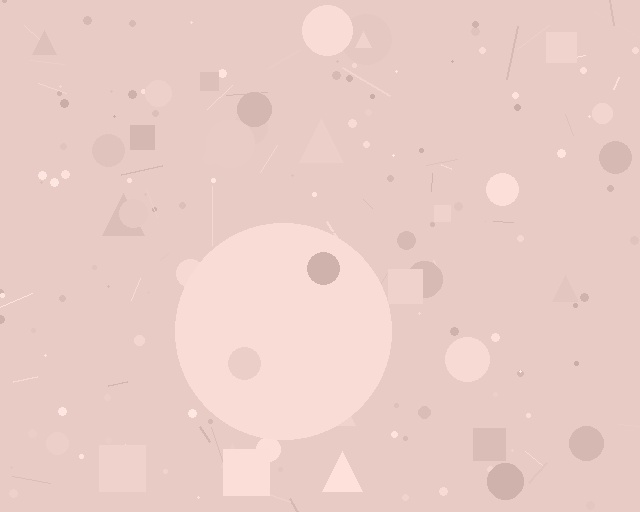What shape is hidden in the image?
A circle is hidden in the image.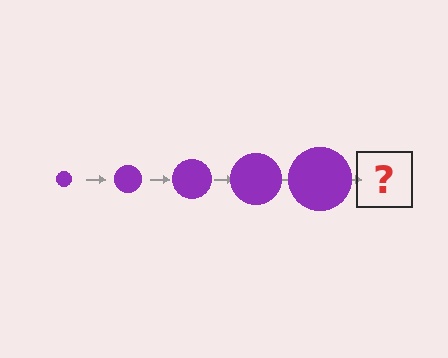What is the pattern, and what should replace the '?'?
The pattern is that the circle gets progressively larger each step. The '?' should be a purple circle, larger than the previous one.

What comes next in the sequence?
The next element should be a purple circle, larger than the previous one.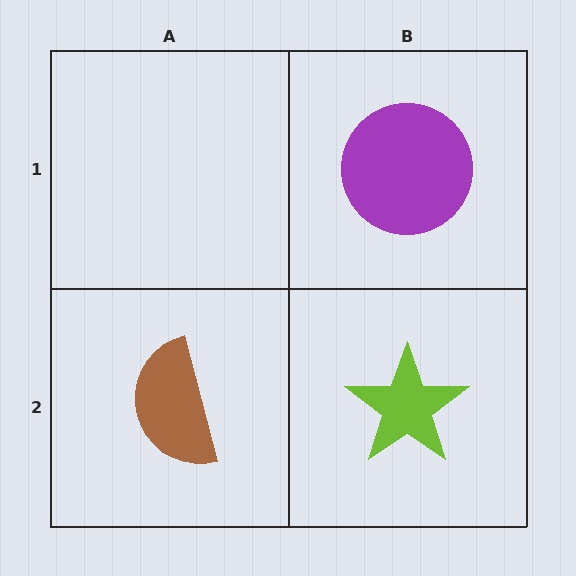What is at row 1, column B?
A purple circle.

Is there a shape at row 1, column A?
No, that cell is empty.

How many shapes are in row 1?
1 shape.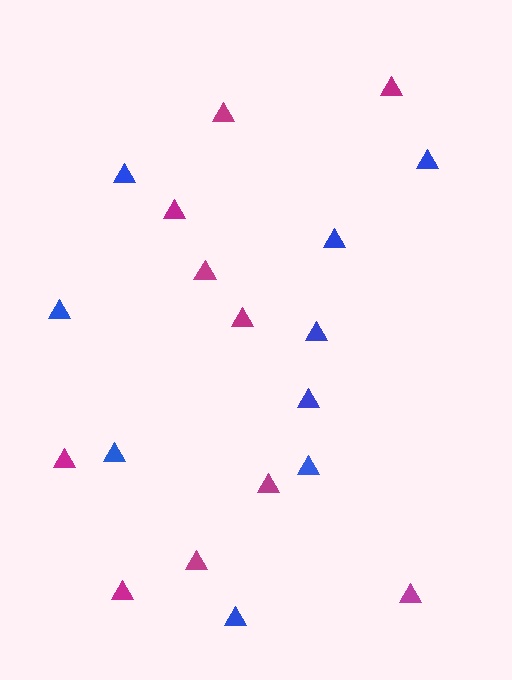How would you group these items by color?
There are 2 groups: one group of blue triangles (9) and one group of magenta triangles (10).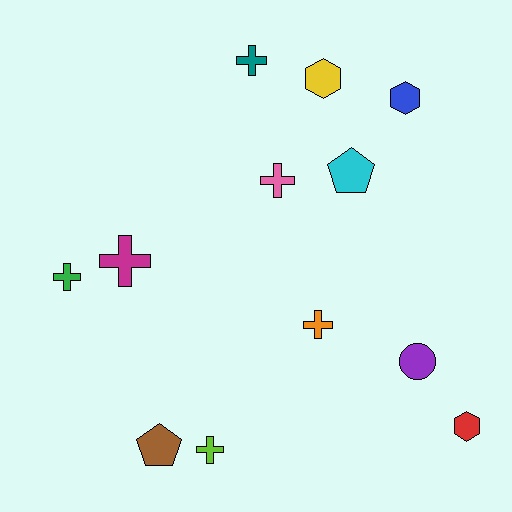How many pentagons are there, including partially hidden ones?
There are 2 pentagons.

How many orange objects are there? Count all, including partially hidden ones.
There is 1 orange object.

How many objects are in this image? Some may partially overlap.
There are 12 objects.